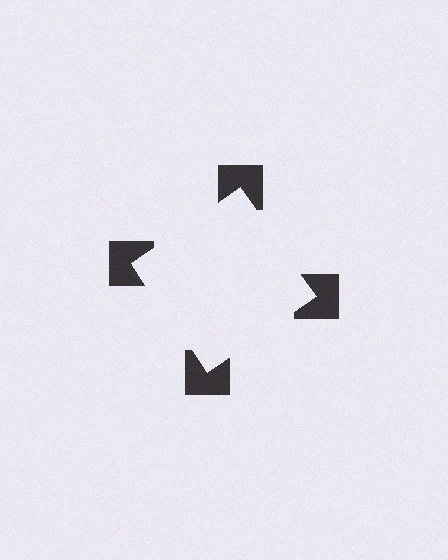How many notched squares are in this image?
There are 4 — one at each vertex of the illusory square.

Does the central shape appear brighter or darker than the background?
It typically appears slightly brighter than the background, even though no actual brightness change is drawn.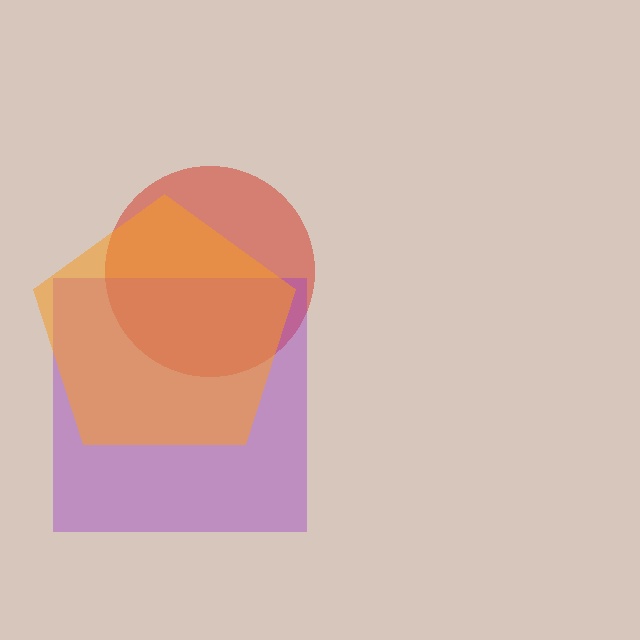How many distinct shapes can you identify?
There are 3 distinct shapes: a red circle, a purple square, an orange pentagon.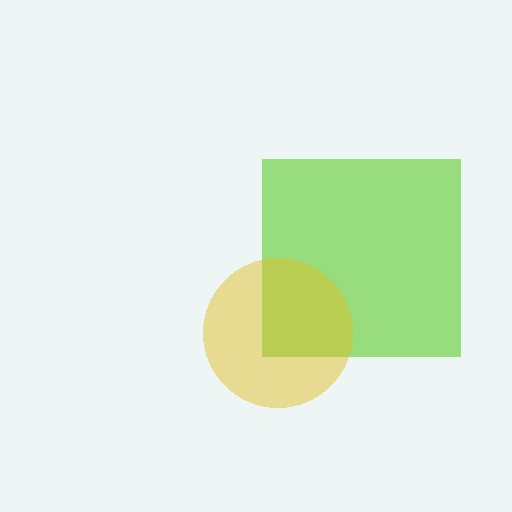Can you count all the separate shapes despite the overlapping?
Yes, there are 2 separate shapes.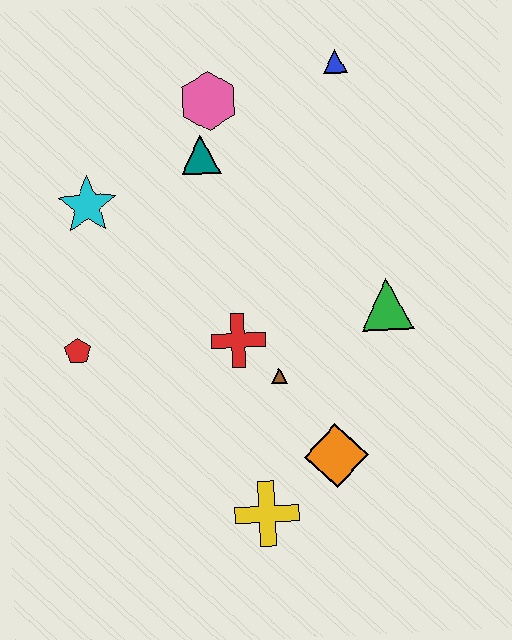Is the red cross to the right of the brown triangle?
No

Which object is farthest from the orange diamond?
The blue triangle is farthest from the orange diamond.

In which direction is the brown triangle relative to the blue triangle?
The brown triangle is below the blue triangle.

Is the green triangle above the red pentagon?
Yes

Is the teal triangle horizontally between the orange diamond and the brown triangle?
No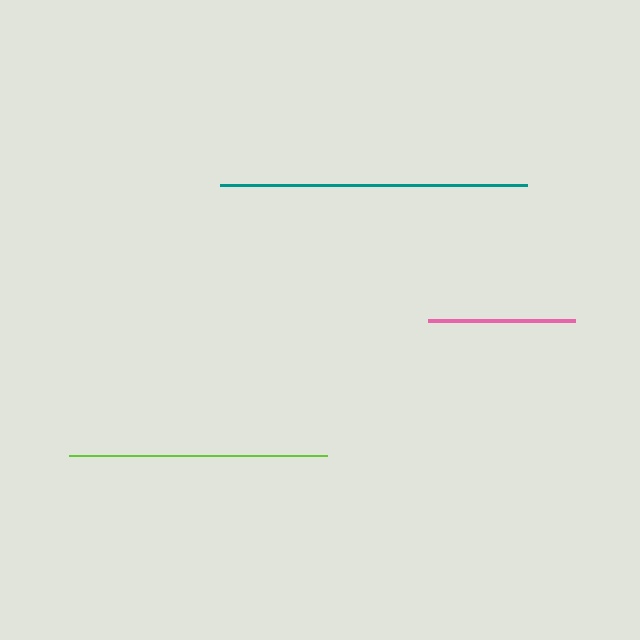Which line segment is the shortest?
The pink line is the shortest at approximately 147 pixels.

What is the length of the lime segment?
The lime segment is approximately 258 pixels long.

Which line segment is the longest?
The teal line is the longest at approximately 307 pixels.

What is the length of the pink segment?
The pink segment is approximately 147 pixels long.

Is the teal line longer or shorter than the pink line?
The teal line is longer than the pink line.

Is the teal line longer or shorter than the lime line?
The teal line is longer than the lime line.